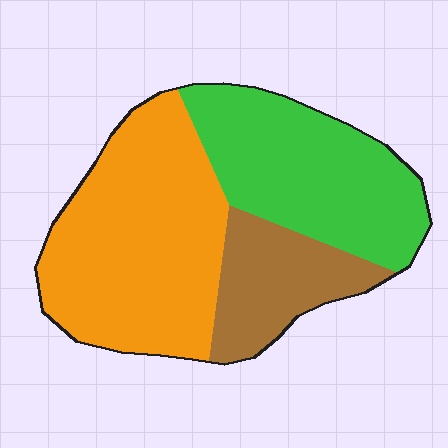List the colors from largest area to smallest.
From largest to smallest: orange, green, brown.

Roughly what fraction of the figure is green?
Green takes up between a third and a half of the figure.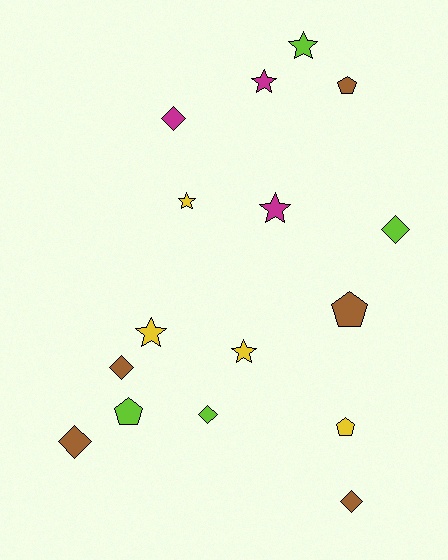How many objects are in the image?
There are 16 objects.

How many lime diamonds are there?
There are 2 lime diamonds.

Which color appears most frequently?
Brown, with 5 objects.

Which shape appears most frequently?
Star, with 6 objects.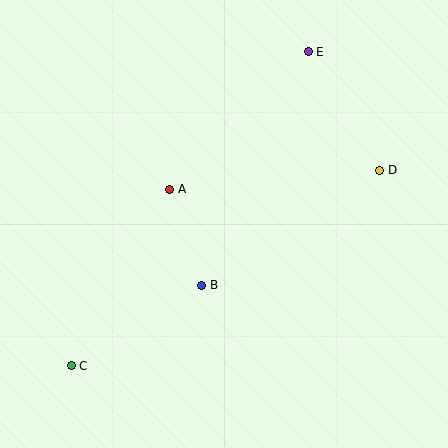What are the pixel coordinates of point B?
Point B is at (202, 285).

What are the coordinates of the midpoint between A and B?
The midpoint between A and B is at (186, 237).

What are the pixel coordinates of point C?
Point C is at (71, 366).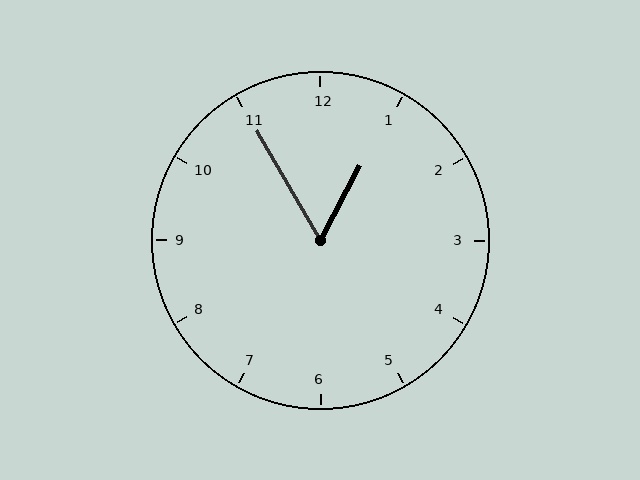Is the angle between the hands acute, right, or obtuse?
It is acute.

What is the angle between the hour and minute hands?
Approximately 58 degrees.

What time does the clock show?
12:55.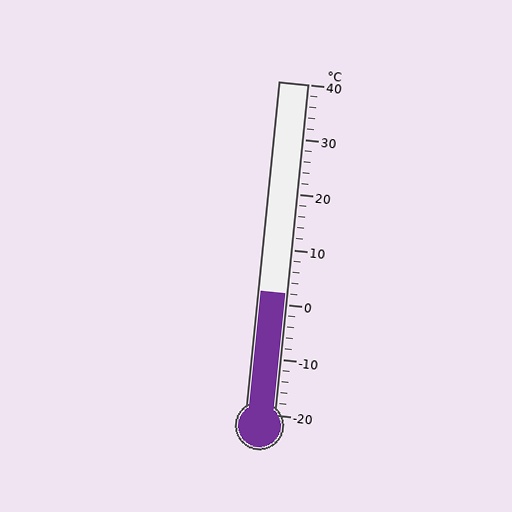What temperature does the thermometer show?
The thermometer shows approximately 2°C.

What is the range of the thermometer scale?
The thermometer scale ranges from -20°C to 40°C.